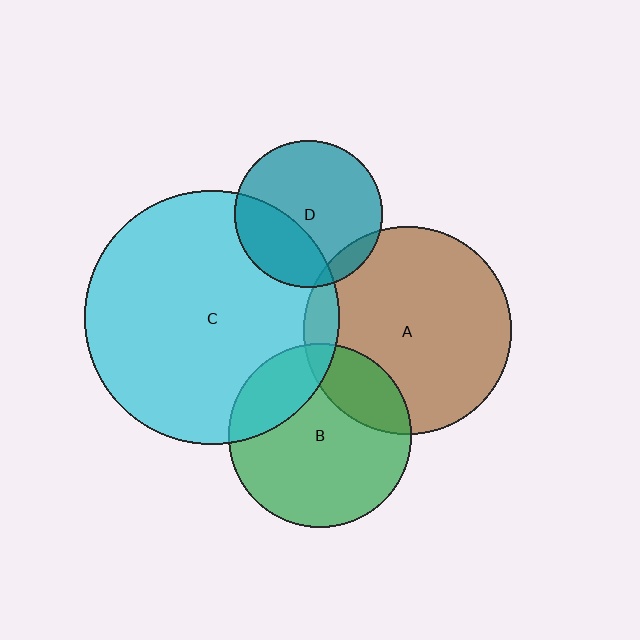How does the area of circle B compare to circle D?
Approximately 1.5 times.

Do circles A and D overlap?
Yes.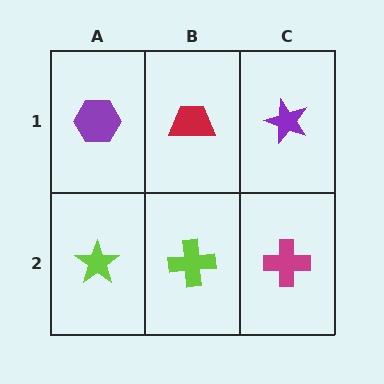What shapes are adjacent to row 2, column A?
A purple hexagon (row 1, column A), a lime cross (row 2, column B).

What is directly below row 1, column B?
A lime cross.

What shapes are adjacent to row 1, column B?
A lime cross (row 2, column B), a purple hexagon (row 1, column A), a purple star (row 1, column C).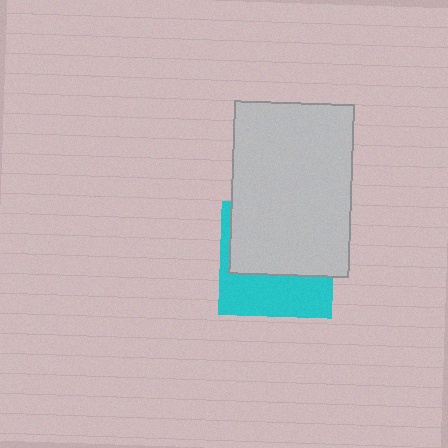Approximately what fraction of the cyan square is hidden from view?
Roughly 59% of the cyan square is hidden behind the light gray rectangle.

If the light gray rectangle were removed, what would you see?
You would see the complete cyan square.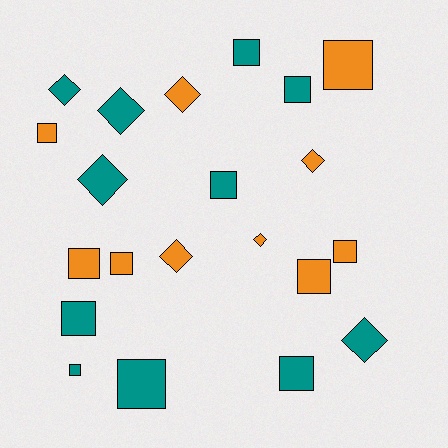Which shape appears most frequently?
Square, with 13 objects.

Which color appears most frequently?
Teal, with 11 objects.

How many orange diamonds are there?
There are 4 orange diamonds.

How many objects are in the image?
There are 21 objects.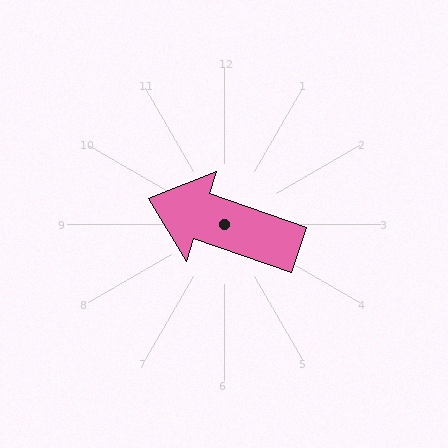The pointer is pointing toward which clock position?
Roughly 10 o'clock.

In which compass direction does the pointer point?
West.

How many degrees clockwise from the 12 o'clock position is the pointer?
Approximately 289 degrees.